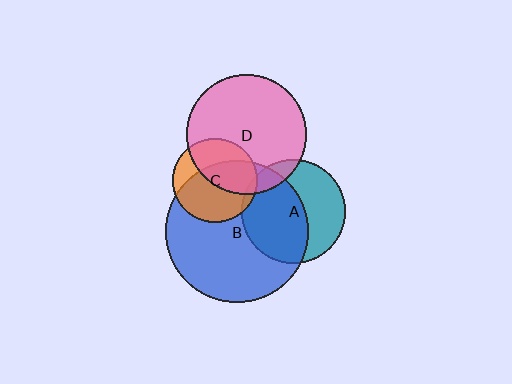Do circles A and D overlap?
Yes.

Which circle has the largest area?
Circle B (blue).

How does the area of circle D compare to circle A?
Approximately 1.3 times.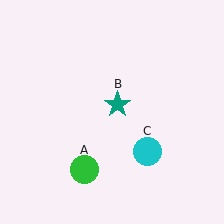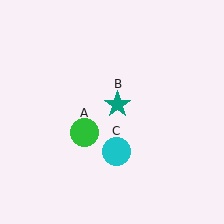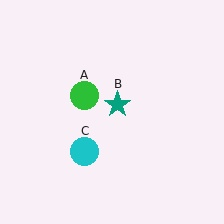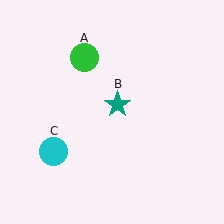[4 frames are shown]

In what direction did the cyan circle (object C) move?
The cyan circle (object C) moved left.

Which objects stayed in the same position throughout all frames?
Teal star (object B) remained stationary.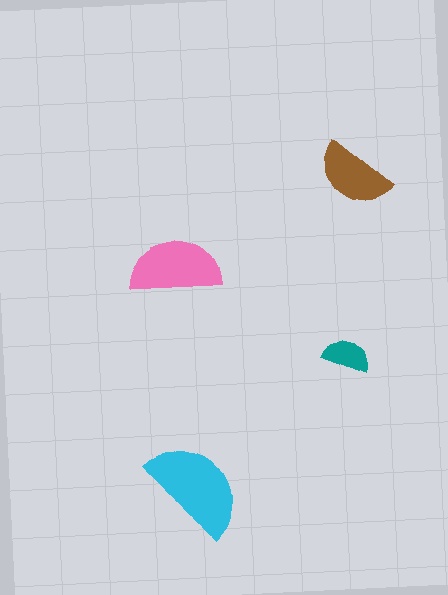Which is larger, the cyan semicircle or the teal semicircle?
The cyan one.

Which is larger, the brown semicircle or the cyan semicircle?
The cyan one.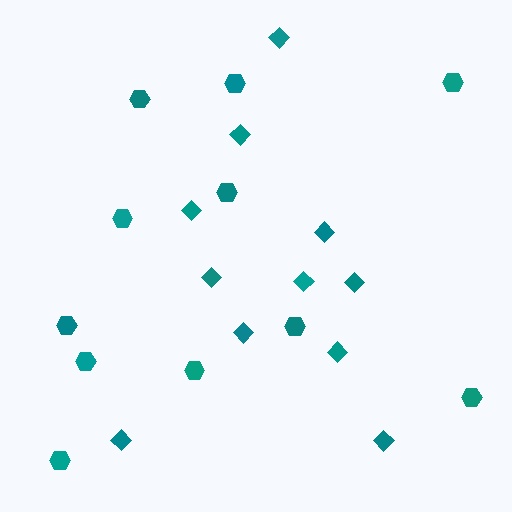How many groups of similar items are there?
There are 2 groups: one group of diamonds (11) and one group of hexagons (11).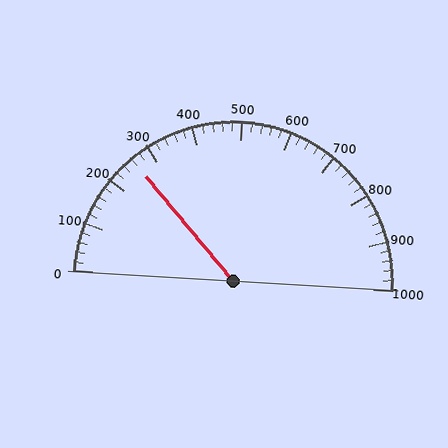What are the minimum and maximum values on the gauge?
The gauge ranges from 0 to 1000.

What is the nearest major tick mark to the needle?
The nearest major tick mark is 300.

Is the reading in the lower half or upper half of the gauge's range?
The reading is in the lower half of the range (0 to 1000).